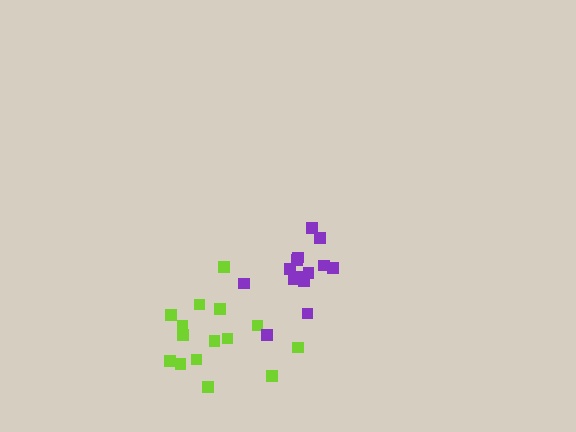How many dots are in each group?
Group 1: 15 dots, Group 2: 15 dots (30 total).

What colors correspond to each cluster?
The clusters are colored: lime, purple.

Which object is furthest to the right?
The purple cluster is rightmost.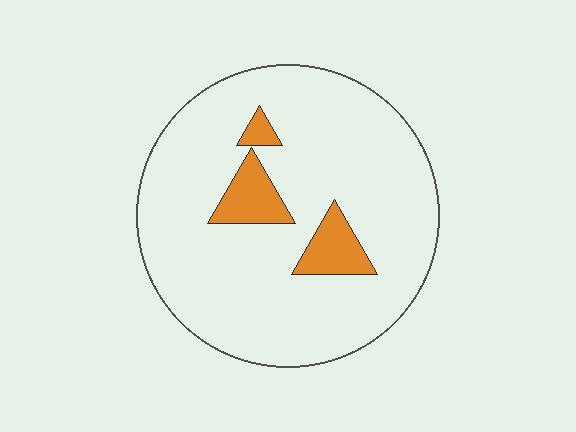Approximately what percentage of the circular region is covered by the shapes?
Approximately 10%.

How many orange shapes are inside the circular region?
3.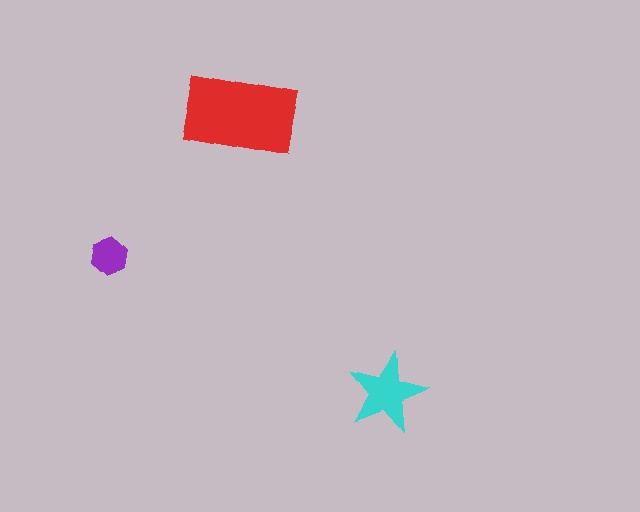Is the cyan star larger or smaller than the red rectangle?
Smaller.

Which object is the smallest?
The purple hexagon.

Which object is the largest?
The red rectangle.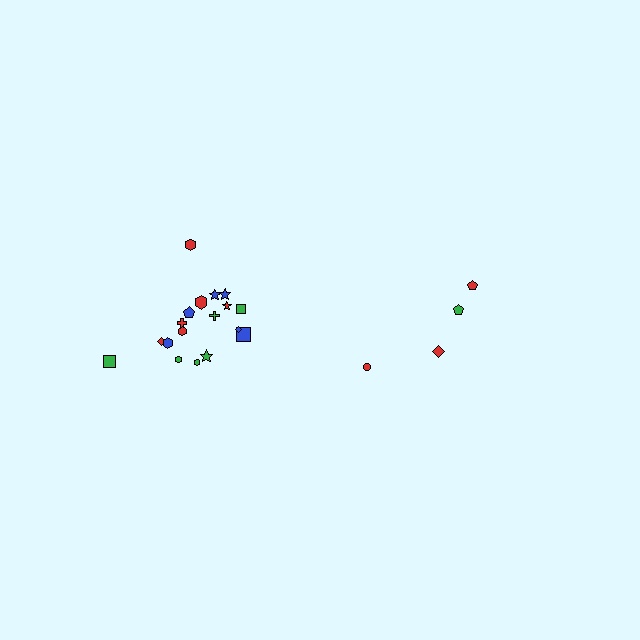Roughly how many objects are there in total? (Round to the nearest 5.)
Roughly 20 objects in total.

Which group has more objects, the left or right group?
The left group.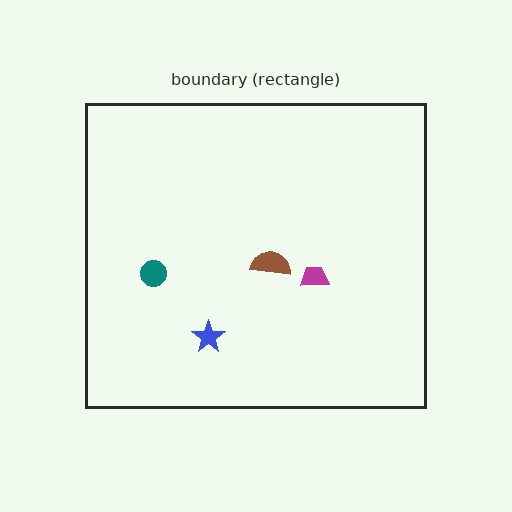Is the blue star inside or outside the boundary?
Inside.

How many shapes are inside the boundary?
4 inside, 0 outside.